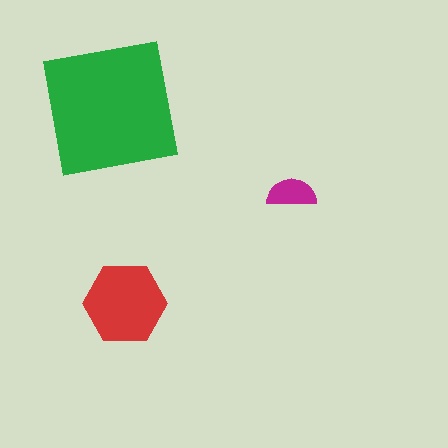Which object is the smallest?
The magenta semicircle.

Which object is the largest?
The green square.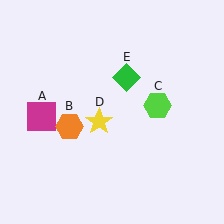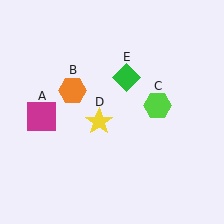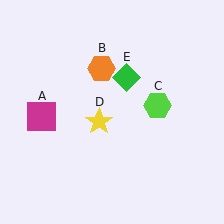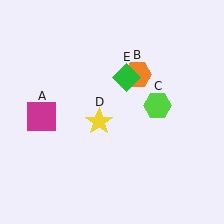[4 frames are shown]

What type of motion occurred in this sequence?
The orange hexagon (object B) rotated clockwise around the center of the scene.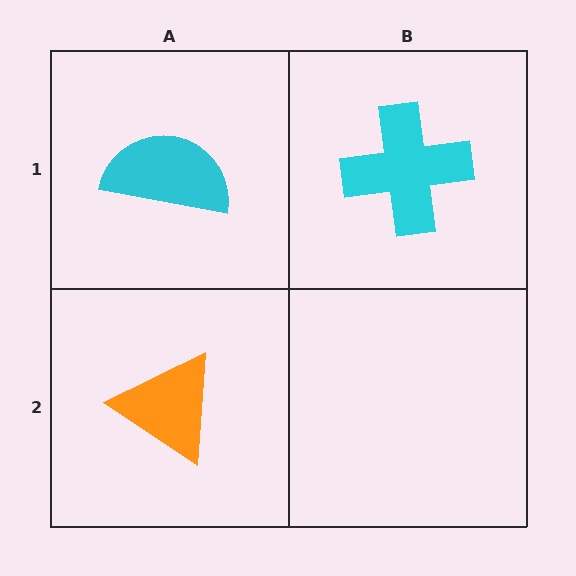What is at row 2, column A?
An orange triangle.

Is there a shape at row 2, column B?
No, that cell is empty.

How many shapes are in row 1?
2 shapes.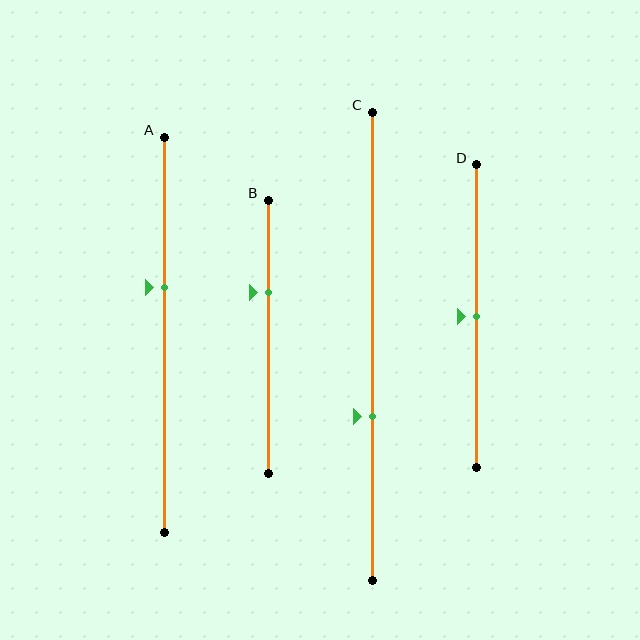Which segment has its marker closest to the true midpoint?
Segment D has its marker closest to the true midpoint.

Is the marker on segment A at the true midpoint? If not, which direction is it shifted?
No, the marker on segment A is shifted upward by about 12% of the segment length.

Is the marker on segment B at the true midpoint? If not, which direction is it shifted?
No, the marker on segment B is shifted upward by about 16% of the segment length.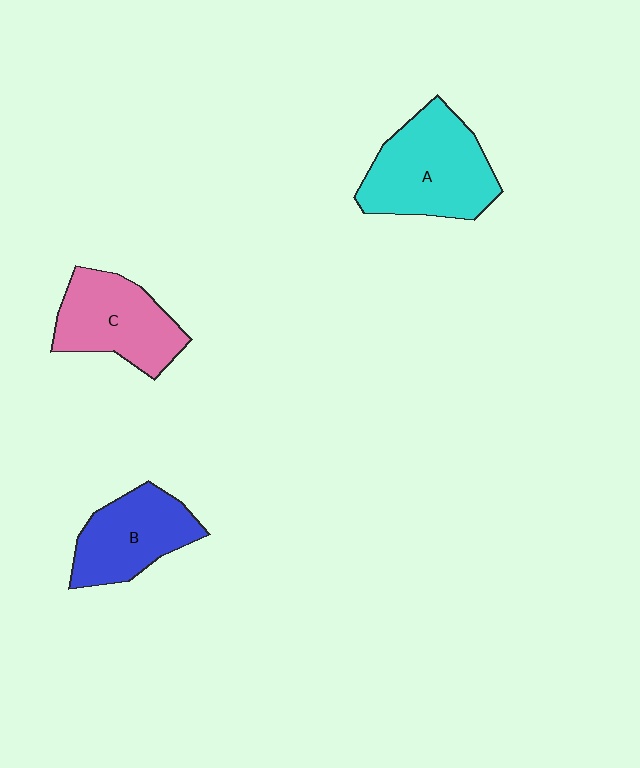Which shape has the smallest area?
Shape B (blue).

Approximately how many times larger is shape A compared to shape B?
Approximately 1.3 times.